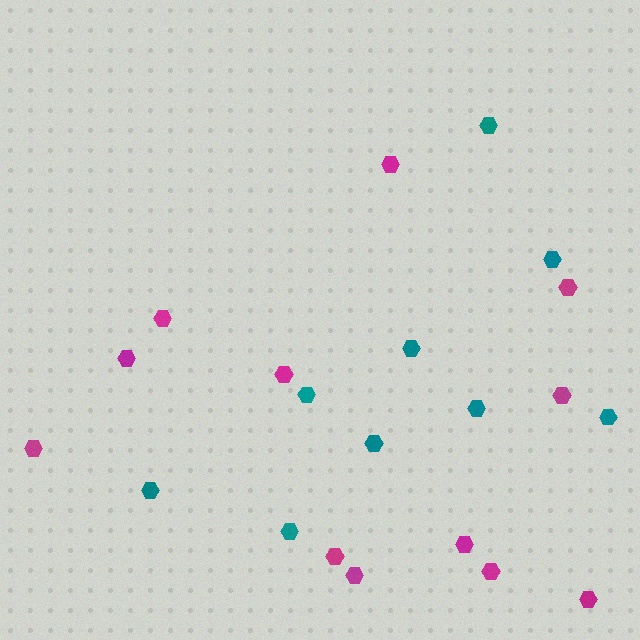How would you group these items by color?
There are 2 groups: one group of magenta hexagons (12) and one group of teal hexagons (9).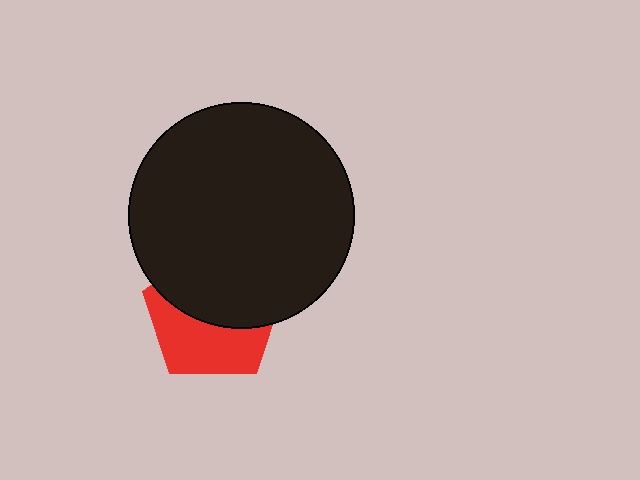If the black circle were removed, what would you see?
You would see the complete red pentagon.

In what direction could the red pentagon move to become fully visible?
The red pentagon could move down. That would shift it out from behind the black circle entirely.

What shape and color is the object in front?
The object in front is a black circle.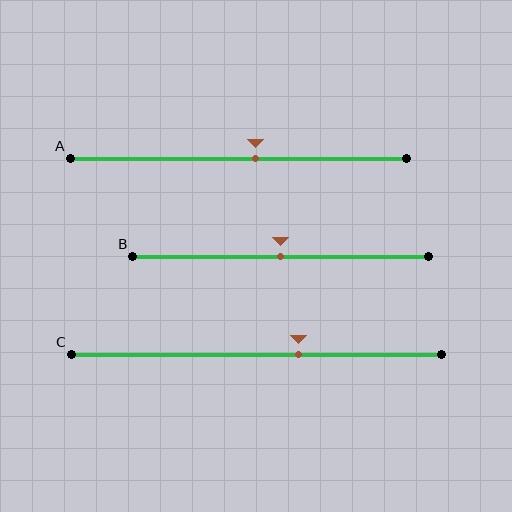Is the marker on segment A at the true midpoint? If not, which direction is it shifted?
No, the marker on segment A is shifted to the right by about 5% of the segment length.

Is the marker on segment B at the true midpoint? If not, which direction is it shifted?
Yes, the marker on segment B is at the true midpoint.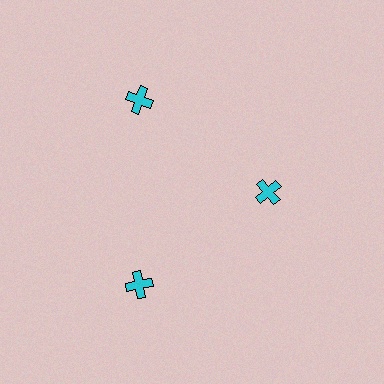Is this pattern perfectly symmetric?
No. The 3 cyan crosses are arranged in a ring, but one element near the 3 o'clock position is pulled inward toward the center, breaking the 3-fold rotational symmetry.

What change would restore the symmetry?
The symmetry would be restored by moving it outward, back onto the ring so that all 3 crosses sit at equal angles and equal distance from the center.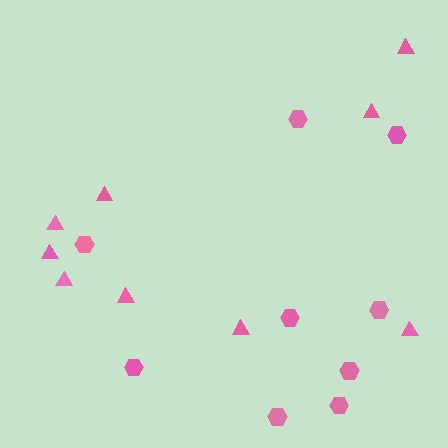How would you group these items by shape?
There are 2 groups: one group of hexagons (9) and one group of triangles (9).